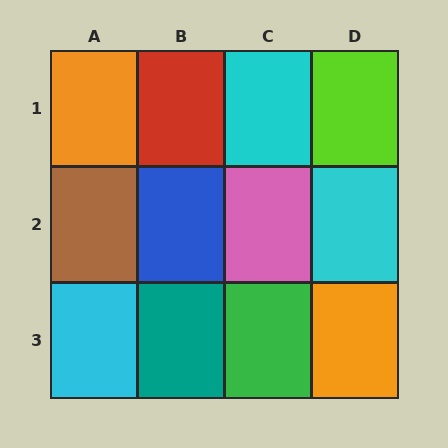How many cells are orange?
2 cells are orange.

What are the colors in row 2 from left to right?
Brown, blue, pink, cyan.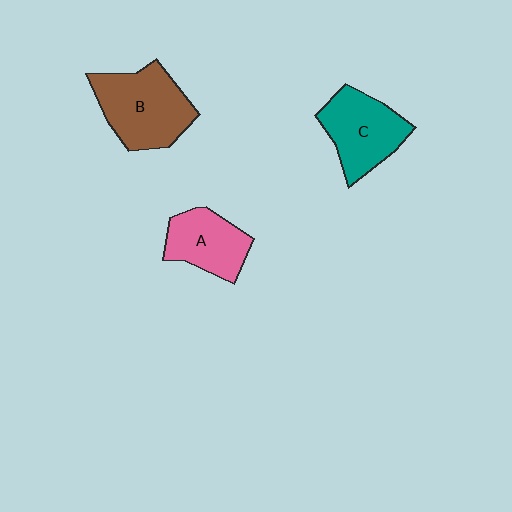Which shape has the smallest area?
Shape A (pink).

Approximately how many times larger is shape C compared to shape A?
Approximately 1.2 times.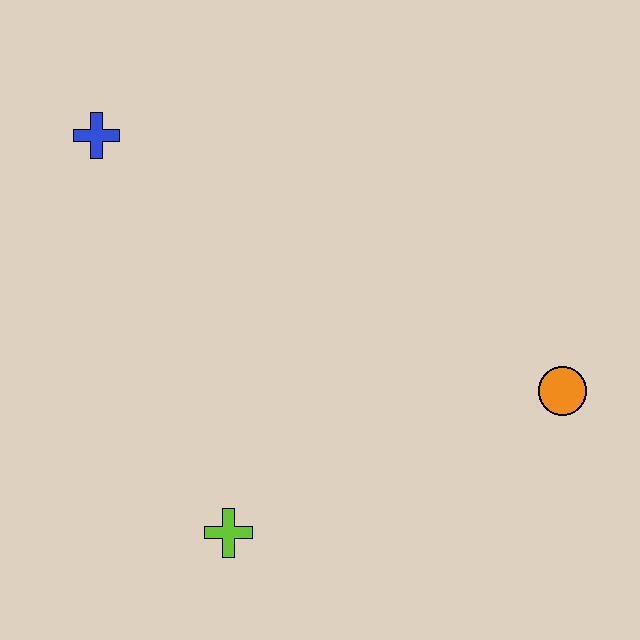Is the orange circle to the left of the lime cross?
No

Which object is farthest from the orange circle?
The blue cross is farthest from the orange circle.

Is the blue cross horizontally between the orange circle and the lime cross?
No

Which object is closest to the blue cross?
The lime cross is closest to the blue cross.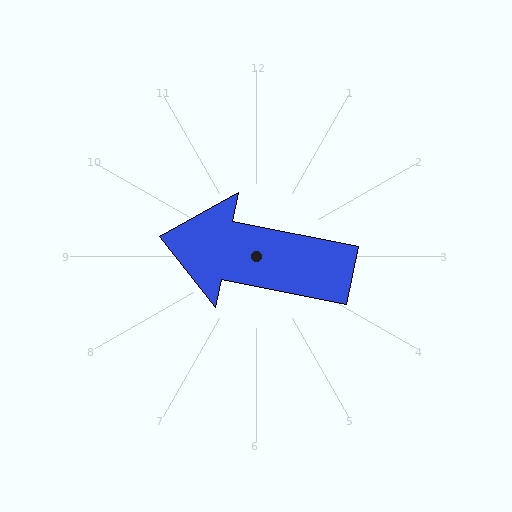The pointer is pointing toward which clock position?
Roughly 9 o'clock.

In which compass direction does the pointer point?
West.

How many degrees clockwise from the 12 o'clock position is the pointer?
Approximately 281 degrees.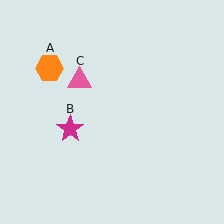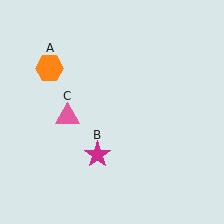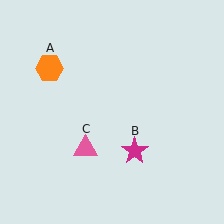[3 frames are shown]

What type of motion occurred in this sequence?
The magenta star (object B), pink triangle (object C) rotated counterclockwise around the center of the scene.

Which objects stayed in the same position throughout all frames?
Orange hexagon (object A) remained stationary.